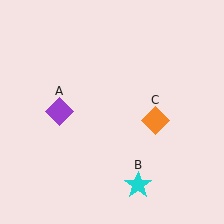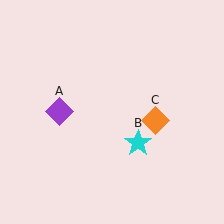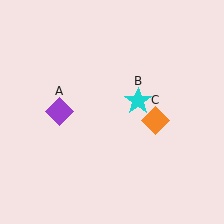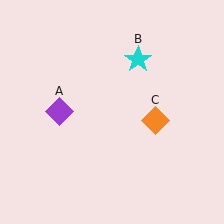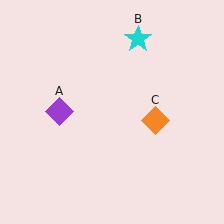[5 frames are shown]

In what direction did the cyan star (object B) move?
The cyan star (object B) moved up.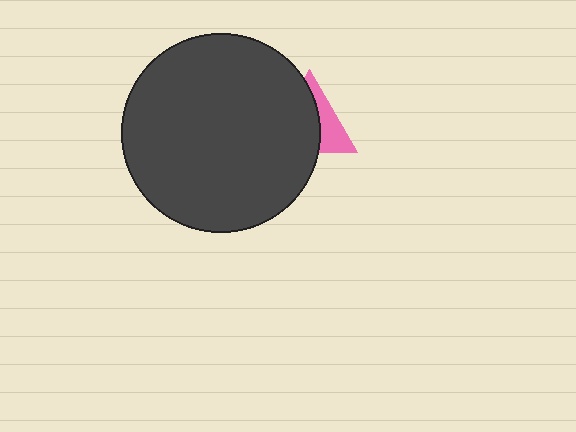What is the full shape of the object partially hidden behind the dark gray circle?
The partially hidden object is a pink triangle.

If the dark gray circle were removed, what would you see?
You would see the complete pink triangle.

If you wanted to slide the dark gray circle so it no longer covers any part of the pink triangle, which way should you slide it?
Slide it left — that is the most direct way to separate the two shapes.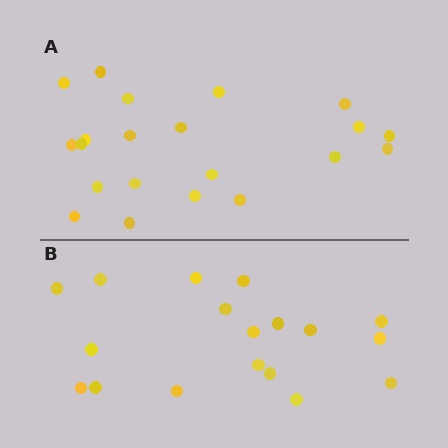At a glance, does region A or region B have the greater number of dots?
Region A (the top region) has more dots.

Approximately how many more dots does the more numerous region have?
Region A has just a few more — roughly 2 or 3 more dots than region B.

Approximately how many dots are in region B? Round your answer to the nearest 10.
About 20 dots. (The exact count is 18, which rounds to 20.)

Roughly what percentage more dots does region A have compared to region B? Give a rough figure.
About 15% more.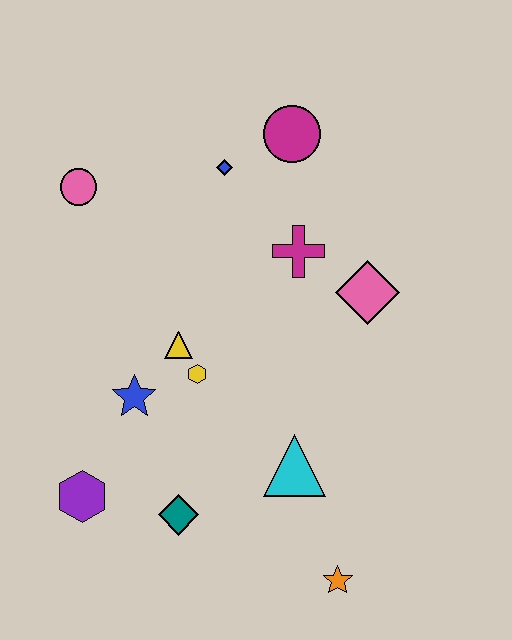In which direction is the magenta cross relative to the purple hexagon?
The magenta cross is above the purple hexagon.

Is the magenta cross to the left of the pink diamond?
Yes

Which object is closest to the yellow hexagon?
The yellow triangle is closest to the yellow hexagon.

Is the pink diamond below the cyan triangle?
No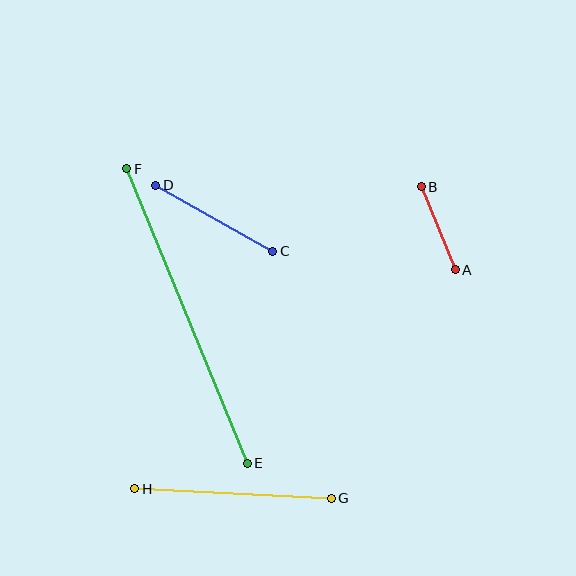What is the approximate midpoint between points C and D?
The midpoint is at approximately (214, 218) pixels.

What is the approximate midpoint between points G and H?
The midpoint is at approximately (233, 494) pixels.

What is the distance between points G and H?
The distance is approximately 197 pixels.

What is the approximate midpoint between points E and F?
The midpoint is at approximately (187, 316) pixels.